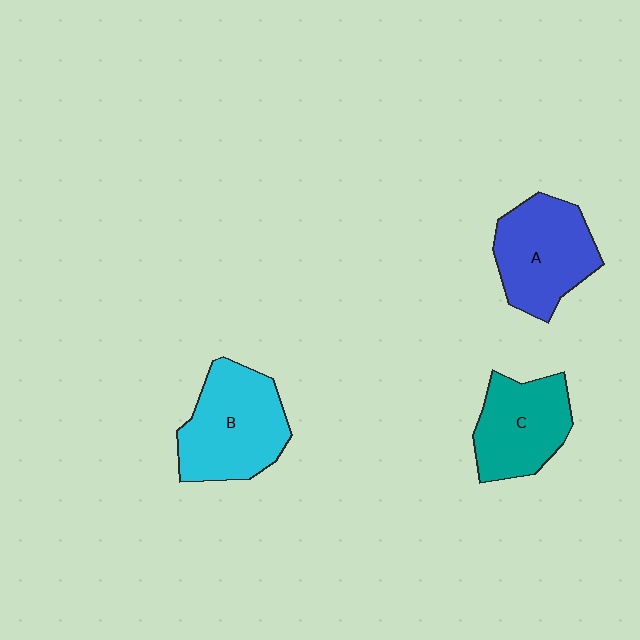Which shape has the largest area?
Shape B (cyan).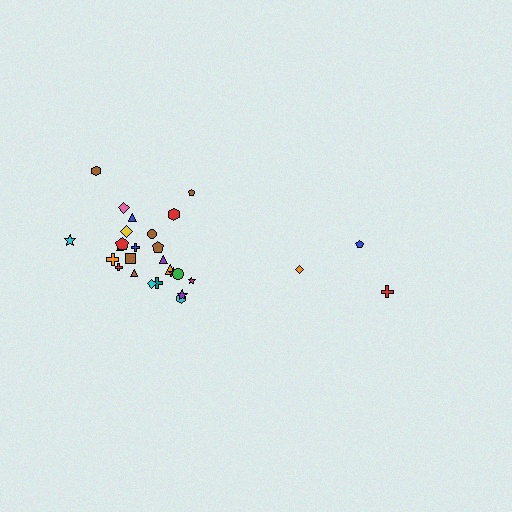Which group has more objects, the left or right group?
The left group.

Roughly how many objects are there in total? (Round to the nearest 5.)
Roughly 30 objects in total.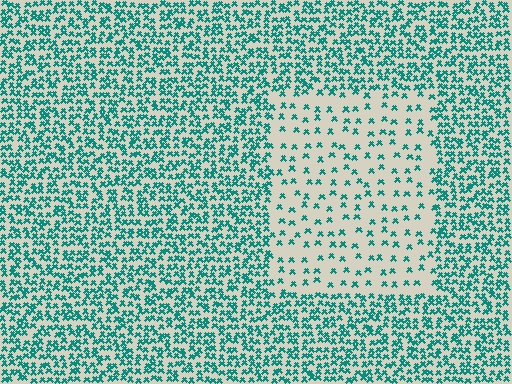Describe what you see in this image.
The image contains small teal elements arranged at two different densities. A rectangle-shaped region is visible where the elements are less densely packed than the surrounding area.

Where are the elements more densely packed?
The elements are more densely packed outside the rectangle boundary.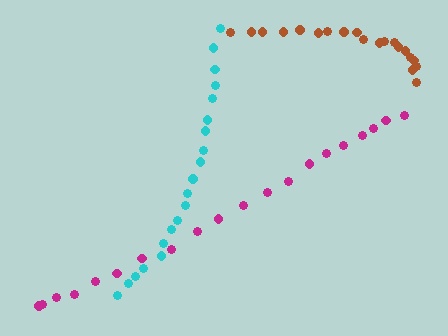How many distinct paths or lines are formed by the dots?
There are 3 distinct paths.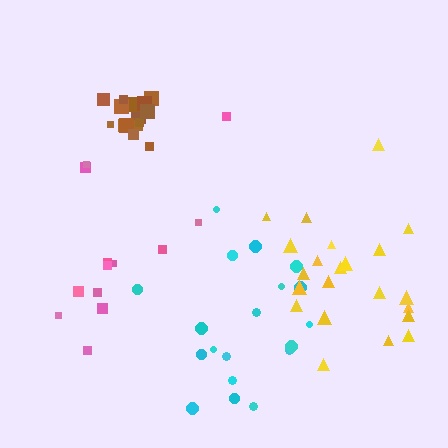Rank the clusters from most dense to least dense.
brown, cyan, yellow, pink.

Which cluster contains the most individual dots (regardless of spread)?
Yellow (22).